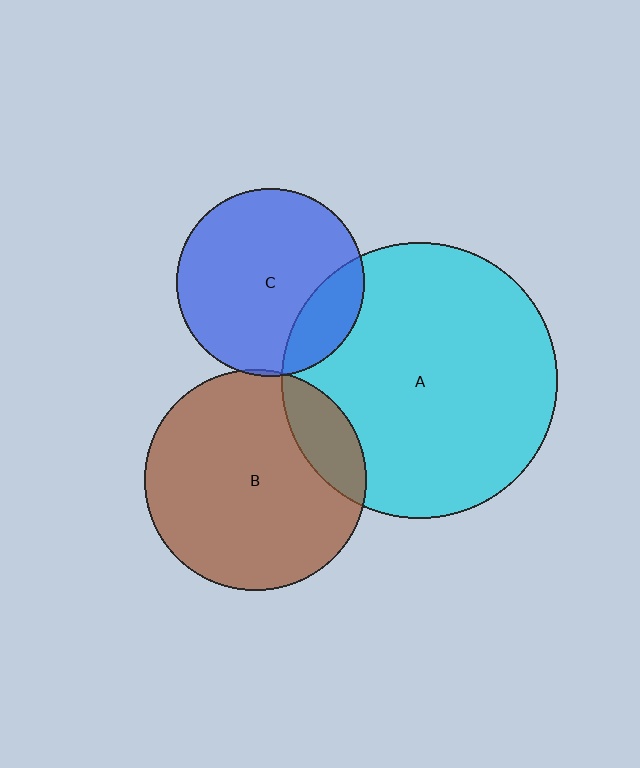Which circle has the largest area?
Circle A (cyan).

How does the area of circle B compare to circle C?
Approximately 1.4 times.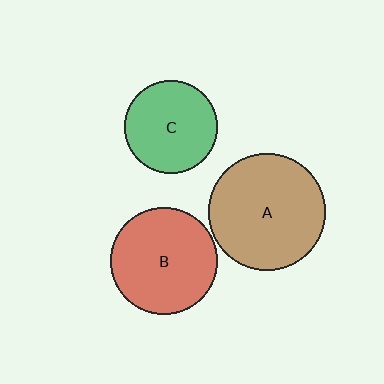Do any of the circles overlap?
No, none of the circles overlap.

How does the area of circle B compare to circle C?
Approximately 1.3 times.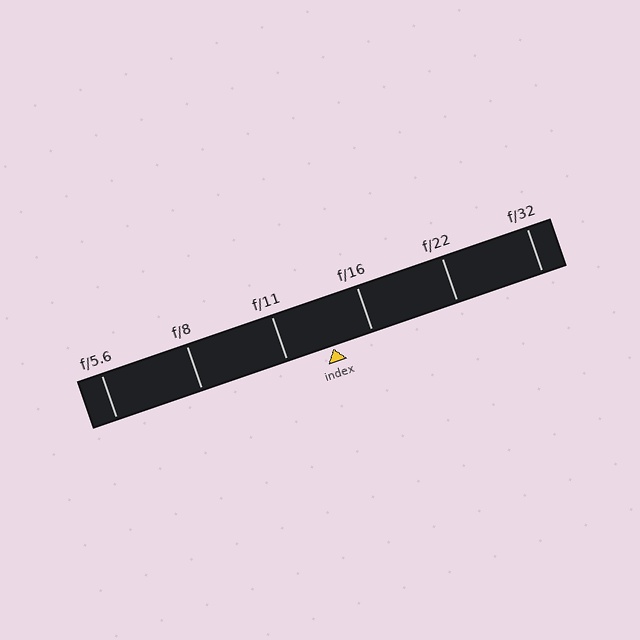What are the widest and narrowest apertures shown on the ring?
The widest aperture shown is f/5.6 and the narrowest is f/32.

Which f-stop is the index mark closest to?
The index mark is closest to f/16.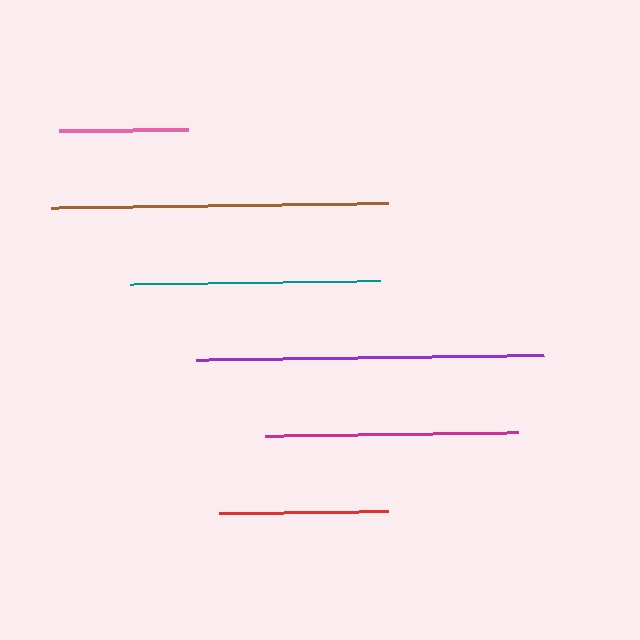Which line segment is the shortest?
The pink line is the shortest at approximately 129 pixels.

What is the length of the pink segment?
The pink segment is approximately 129 pixels long.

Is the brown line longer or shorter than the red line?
The brown line is longer than the red line.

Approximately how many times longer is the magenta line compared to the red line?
The magenta line is approximately 1.5 times the length of the red line.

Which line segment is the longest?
The purple line is the longest at approximately 348 pixels.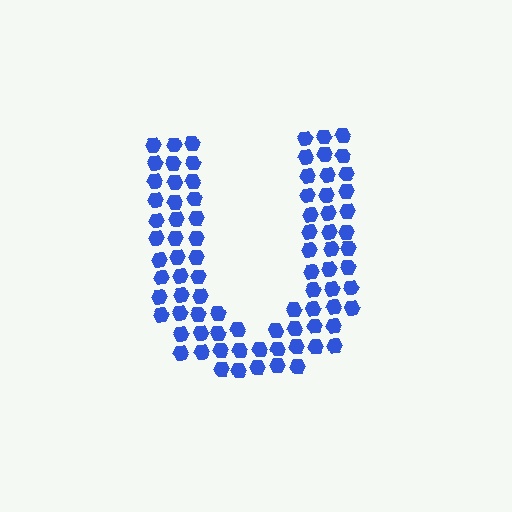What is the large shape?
The large shape is the letter U.